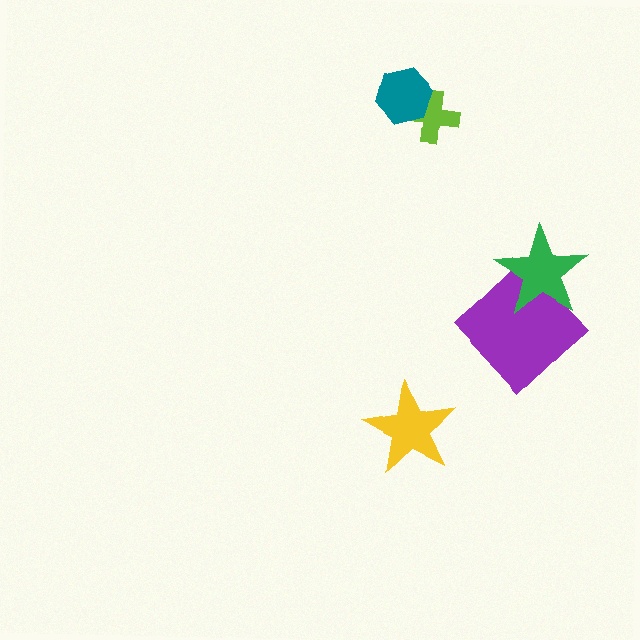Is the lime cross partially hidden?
Yes, it is partially covered by another shape.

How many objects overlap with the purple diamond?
1 object overlaps with the purple diamond.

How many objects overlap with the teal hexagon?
1 object overlaps with the teal hexagon.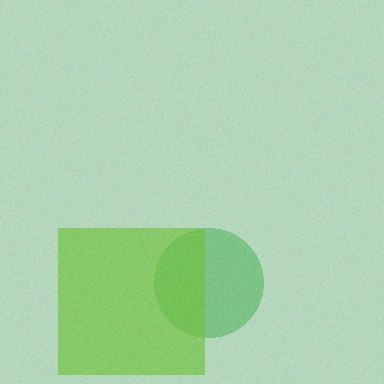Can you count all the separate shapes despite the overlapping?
Yes, there are 2 separate shapes.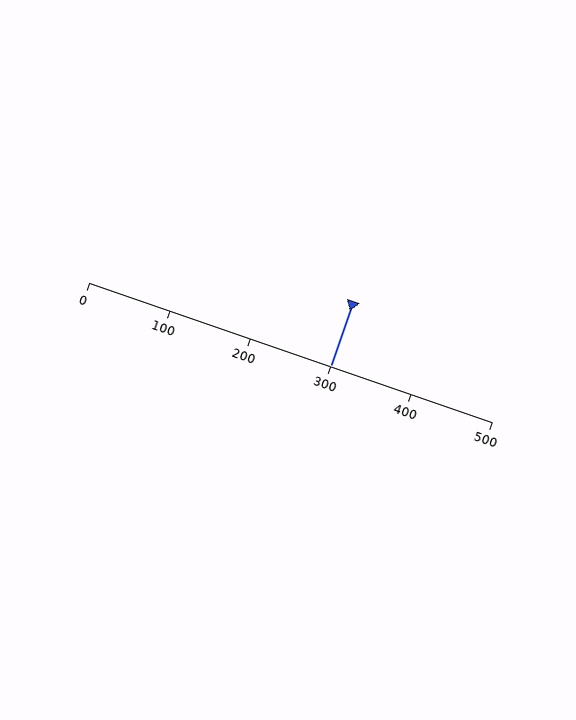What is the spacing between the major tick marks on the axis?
The major ticks are spaced 100 apart.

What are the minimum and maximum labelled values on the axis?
The axis runs from 0 to 500.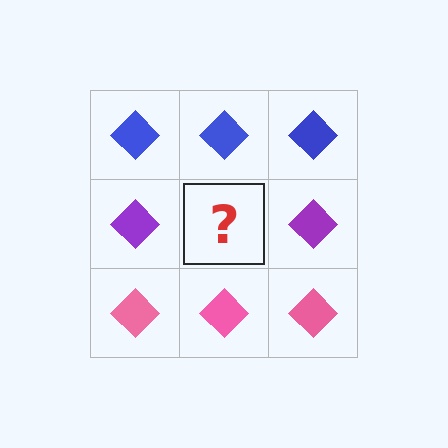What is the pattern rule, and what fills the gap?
The rule is that each row has a consistent color. The gap should be filled with a purple diamond.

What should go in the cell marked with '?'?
The missing cell should contain a purple diamond.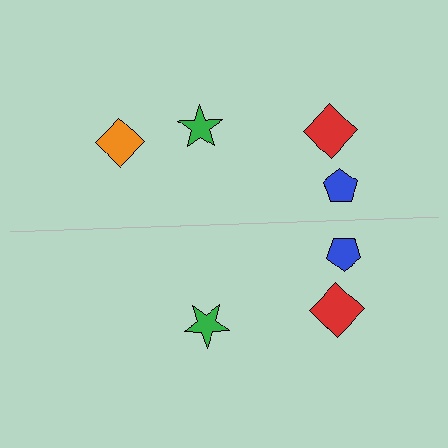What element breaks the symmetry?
A orange diamond is missing from the bottom side.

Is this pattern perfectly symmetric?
No, the pattern is not perfectly symmetric. A orange diamond is missing from the bottom side.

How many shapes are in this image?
There are 7 shapes in this image.